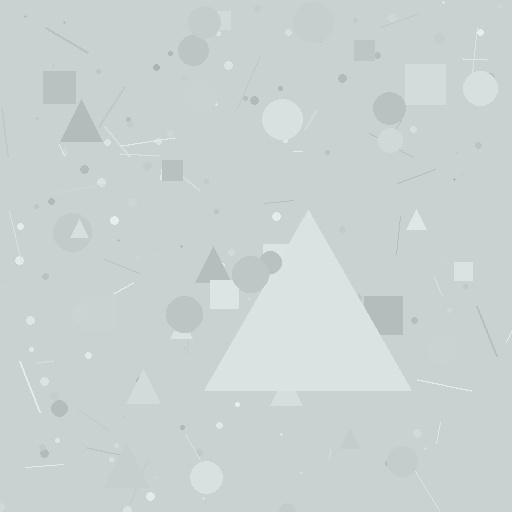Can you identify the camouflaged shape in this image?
The camouflaged shape is a triangle.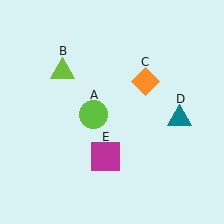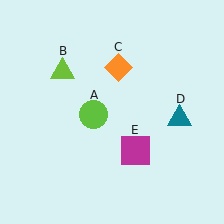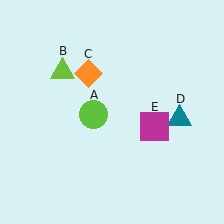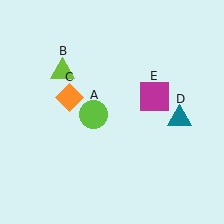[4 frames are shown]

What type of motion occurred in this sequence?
The orange diamond (object C), magenta square (object E) rotated counterclockwise around the center of the scene.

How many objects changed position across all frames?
2 objects changed position: orange diamond (object C), magenta square (object E).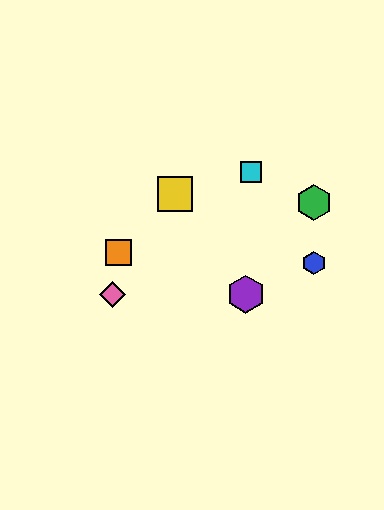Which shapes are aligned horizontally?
The red diamond, the purple hexagon, the pink diamond are aligned horizontally.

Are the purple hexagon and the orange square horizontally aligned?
No, the purple hexagon is at y≈294 and the orange square is at y≈252.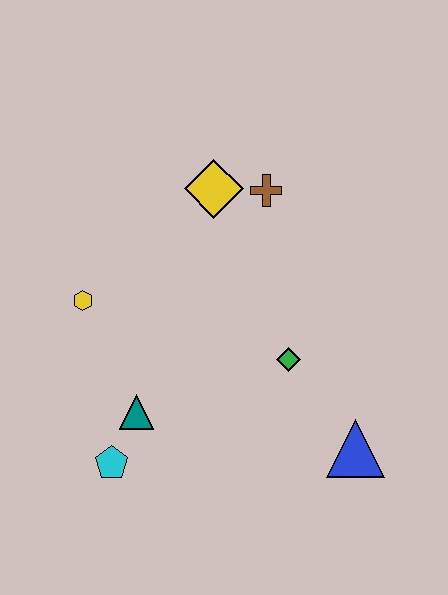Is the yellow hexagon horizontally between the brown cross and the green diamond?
No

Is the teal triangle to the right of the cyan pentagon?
Yes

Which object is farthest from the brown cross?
The cyan pentagon is farthest from the brown cross.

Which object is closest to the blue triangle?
The green diamond is closest to the blue triangle.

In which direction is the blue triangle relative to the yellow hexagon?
The blue triangle is to the right of the yellow hexagon.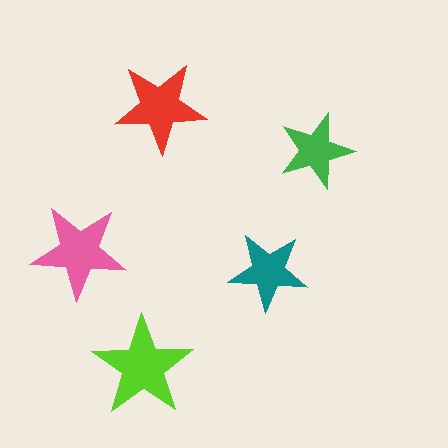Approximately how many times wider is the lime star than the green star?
About 1.5 times wider.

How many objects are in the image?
There are 5 objects in the image.